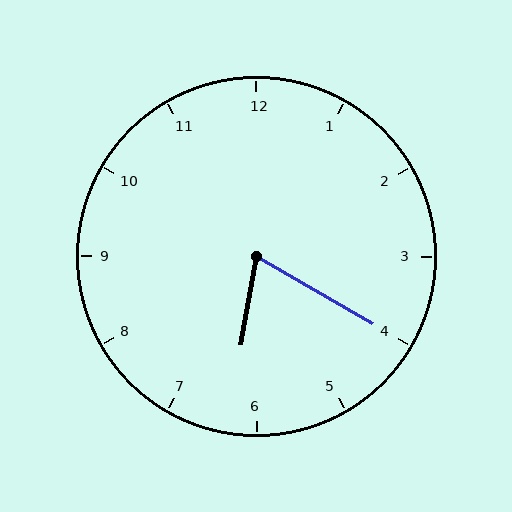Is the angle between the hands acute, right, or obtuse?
It is acute.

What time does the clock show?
6:20.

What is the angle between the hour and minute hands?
Approximately 70 degrees.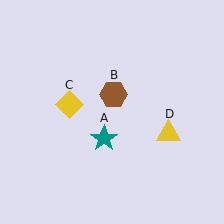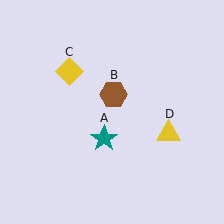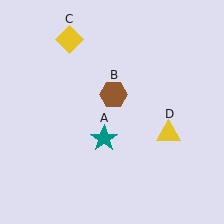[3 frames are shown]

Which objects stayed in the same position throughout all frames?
Teal star (object A) and brown hexagon (object B) and yellow triangle (object D) remained stationary.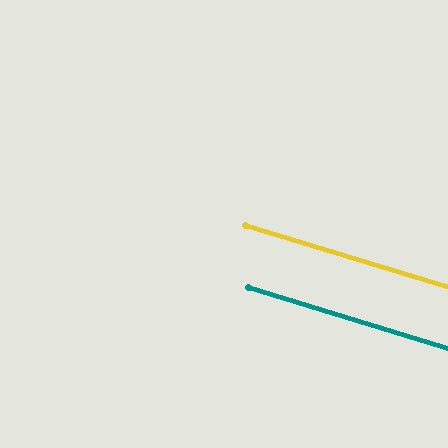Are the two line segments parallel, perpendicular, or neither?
Parallel — their directions differ by only 0.1°.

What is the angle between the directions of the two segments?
Approximately 0 degrees.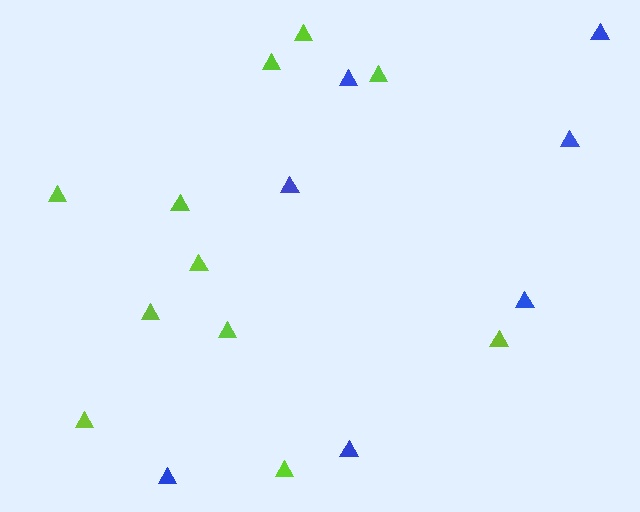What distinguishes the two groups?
There are 2 groups: one group of blue triangles (7) and one group of lime triangles (11).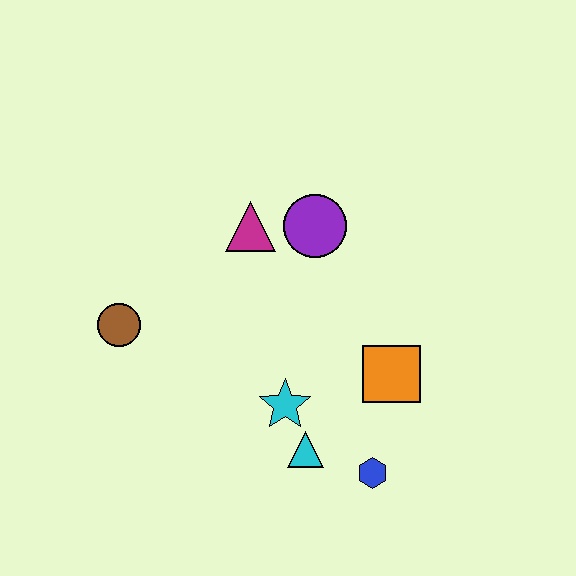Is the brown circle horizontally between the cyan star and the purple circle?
No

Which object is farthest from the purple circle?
The blue hexagon is farthest from the purple circle.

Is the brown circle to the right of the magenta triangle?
No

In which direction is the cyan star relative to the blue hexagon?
The cyan star is to the left of the blue hexagon.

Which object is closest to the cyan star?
The cyan triangle is closest to the cyan star.